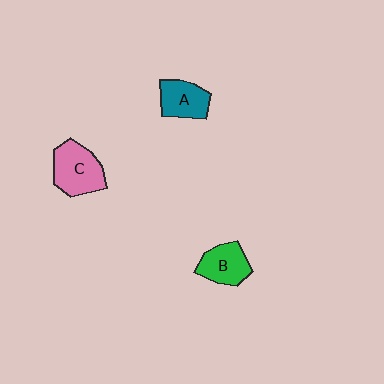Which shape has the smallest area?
Shape A (teal).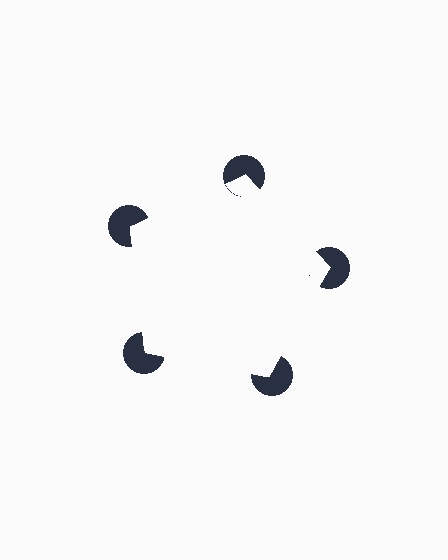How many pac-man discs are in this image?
There are 5 — one at each vertex of the illusory pentagon.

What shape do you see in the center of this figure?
An illusory pentagon — its edges are inferred from the aligned wedge cuts in the pac-man discs, not physically drawn.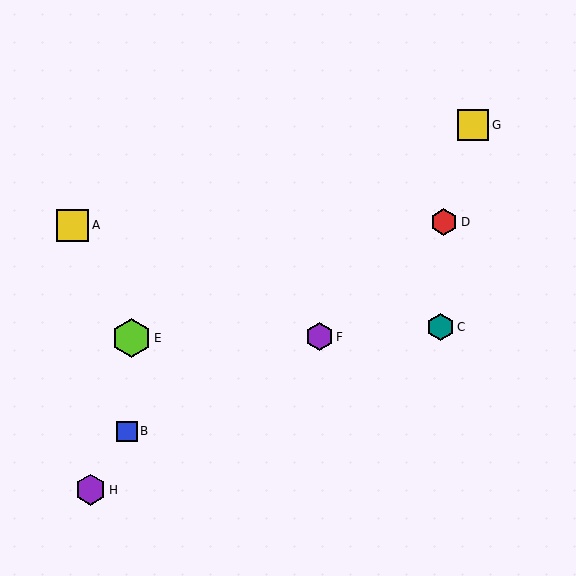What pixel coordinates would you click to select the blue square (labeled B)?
Click at (127, 431) to select the blue square B.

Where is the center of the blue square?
The center of the blue square is at (127, 431).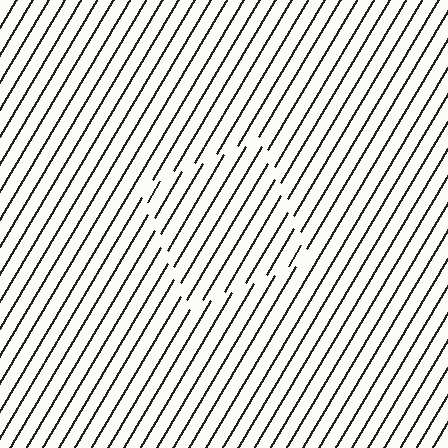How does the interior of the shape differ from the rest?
The interior of the shape contains the same grating, shifted by half a period — the contour is defined by the phase discontinuity where line-ends from the inner and outer gratings abut.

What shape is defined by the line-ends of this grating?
An illusory square. The interior of the shape contains the same grating, shifted by half a period — the contour is defined by the phase discontinuity where line-ends from the inner and outer gratings abut.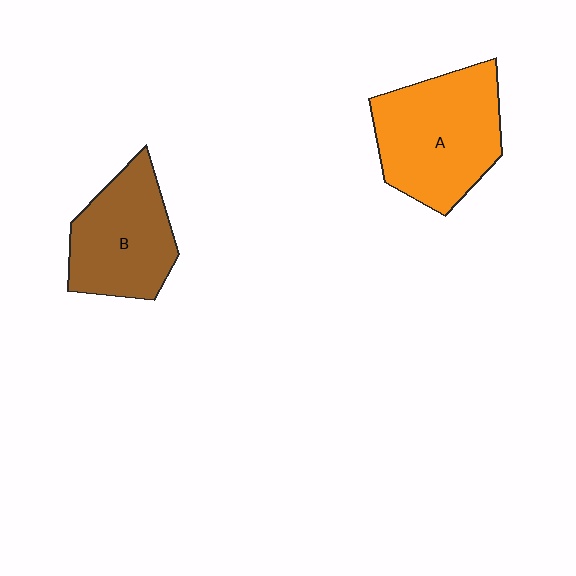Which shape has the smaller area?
Shape B (brown).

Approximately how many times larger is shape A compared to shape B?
Approximately 1.3 times.